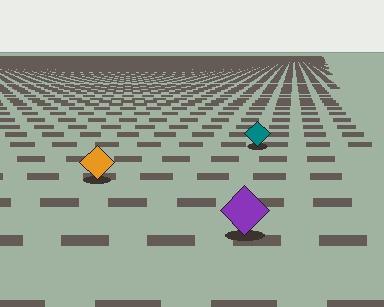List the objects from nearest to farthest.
From nearest to farthest: the purple diamond, the orange diamond, the teal diamond.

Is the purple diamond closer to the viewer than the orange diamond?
Yes. The purple diamond is closer — you can tell from the texture gradient: the ground texture is coarser near it.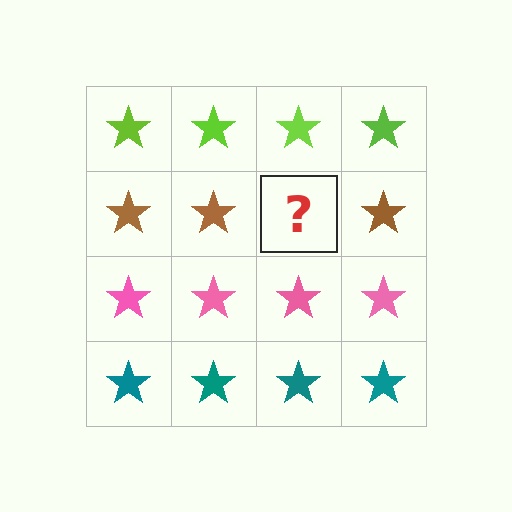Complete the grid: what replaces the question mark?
The question mark should be replaced with a brown star.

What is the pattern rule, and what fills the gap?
The rule is that each row has a consistent color. The gap should be filled with a brown star.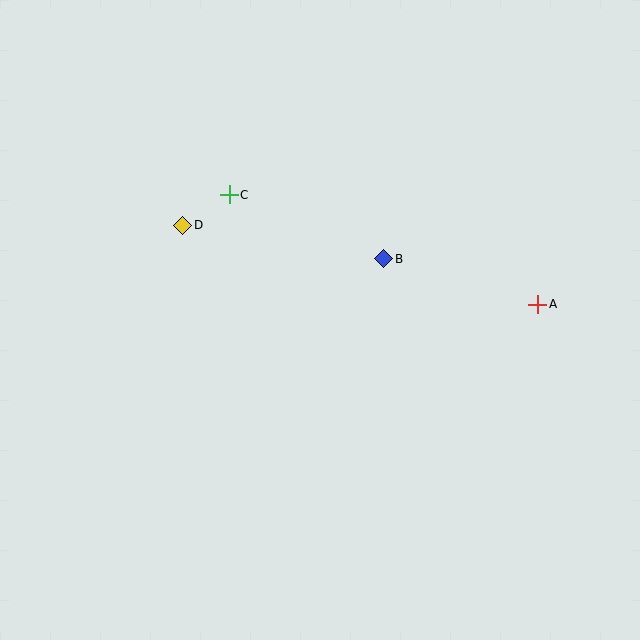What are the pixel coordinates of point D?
Point D is at (183, 225).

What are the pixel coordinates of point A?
Point A is at (538, 304).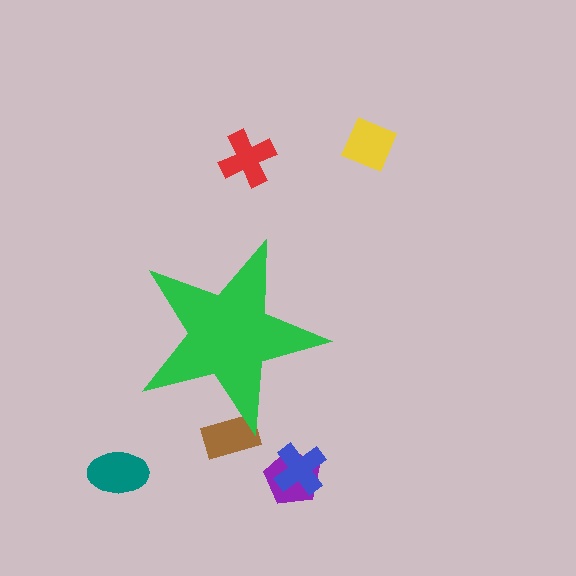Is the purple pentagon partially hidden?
No, the purple pentagon is fully visible.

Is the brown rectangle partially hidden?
Yes, the brown rectangle is partially hidden behind the green star.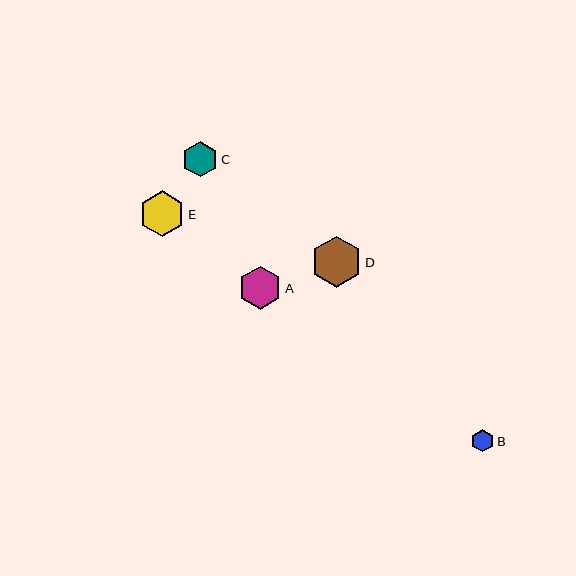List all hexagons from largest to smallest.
From largest to smallest: D, E, A, C, B.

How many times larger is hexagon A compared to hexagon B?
Hexagon A is approximately 1.9 times the size of hexagon B.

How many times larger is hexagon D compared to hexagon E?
Hexagon D is approximately 1.1 times the size of hexagon E.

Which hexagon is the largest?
Hexagon D is the largest with a size of approximately 51 pixels.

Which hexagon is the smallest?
Hexagon B is the smallest with a size of approximately 22 pixels.